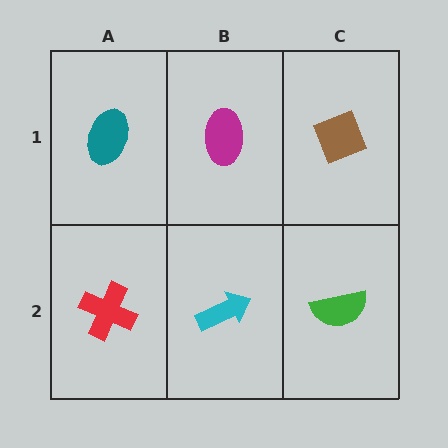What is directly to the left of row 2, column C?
A cyan arrow.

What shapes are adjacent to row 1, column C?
A green semicircle (row 2, column C), a magenta ellipse (row 1, column B).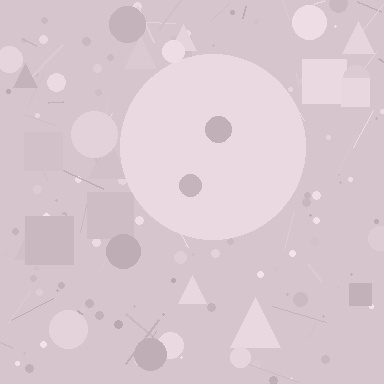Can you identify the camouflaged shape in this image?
The camouflaged shape is a circle.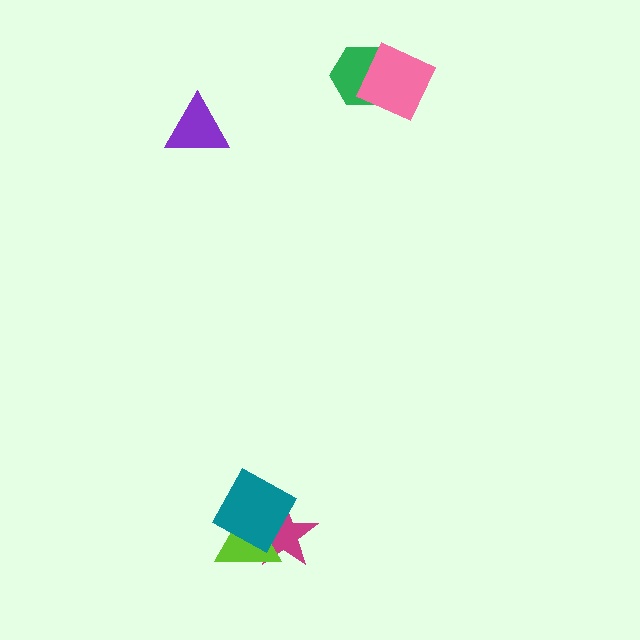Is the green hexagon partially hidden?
Yes, it is partially covered by another shape.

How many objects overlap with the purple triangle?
0 objects overlap with the purple triangle.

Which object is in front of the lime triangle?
The teal diamond is in front of the lime triangle.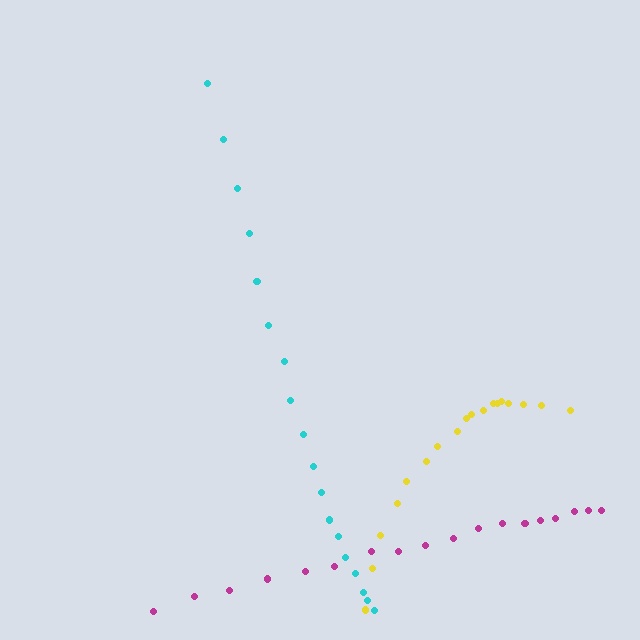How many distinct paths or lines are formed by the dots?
There are 3 distinct paths.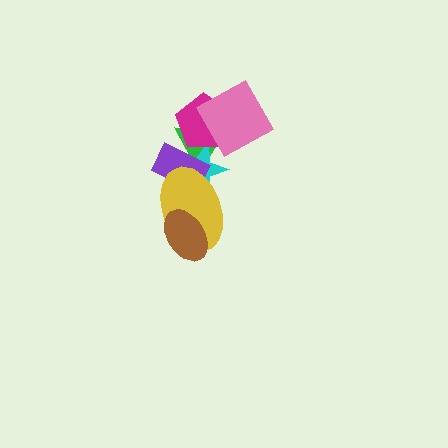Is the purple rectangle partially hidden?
Yes, it is partially covered by another shape.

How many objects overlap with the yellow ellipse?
4 objects overlap with the yellow ellipse.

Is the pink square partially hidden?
No, no other shape covers it.